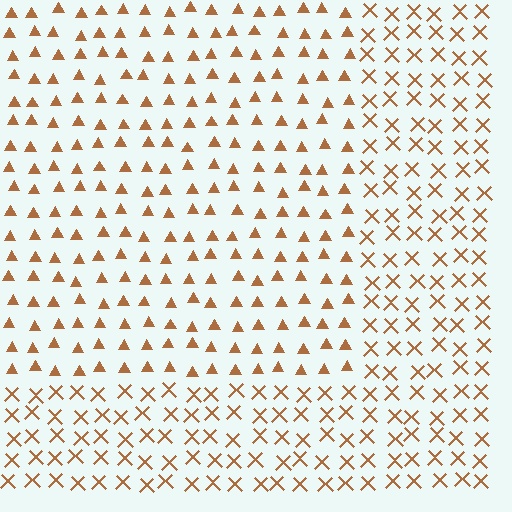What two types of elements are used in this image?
The image uses triangles inside the rectangle region and X marks outside it.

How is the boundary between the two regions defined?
The boundary is defined by a change in element shape: triangles inside vs. X marks outside. All elements share the same color and spacing.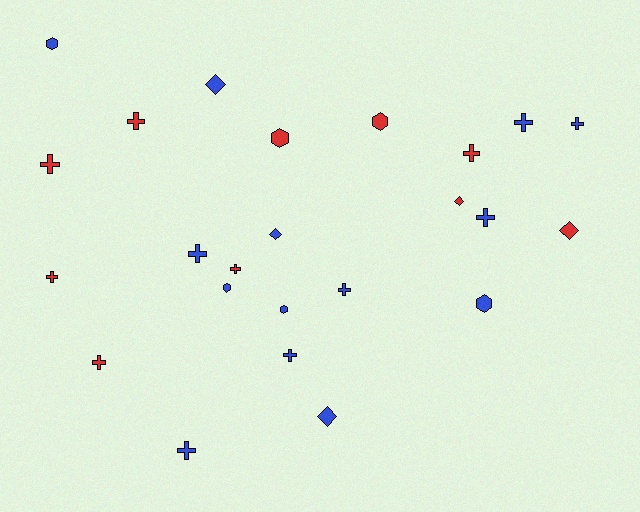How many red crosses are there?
There are 6 red crosses.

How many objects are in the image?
There are 24 objects.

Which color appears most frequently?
Blue, with 14 objects.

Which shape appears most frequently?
Cross, with 13 objects.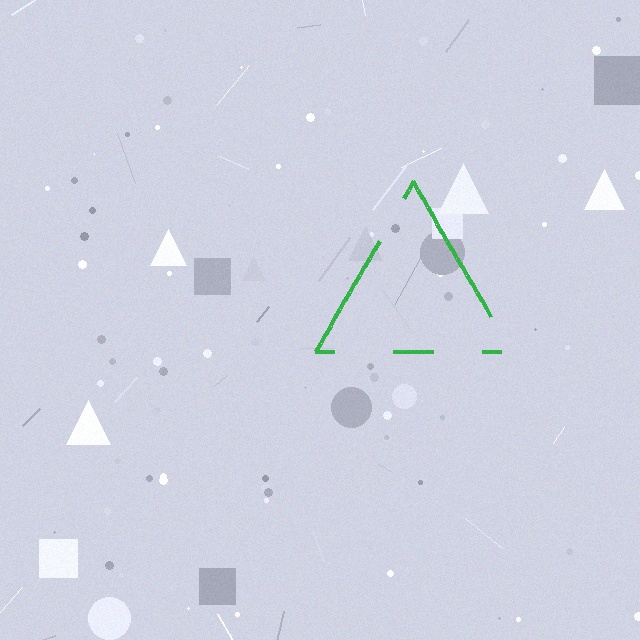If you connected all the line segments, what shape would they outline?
They would outline a triangle.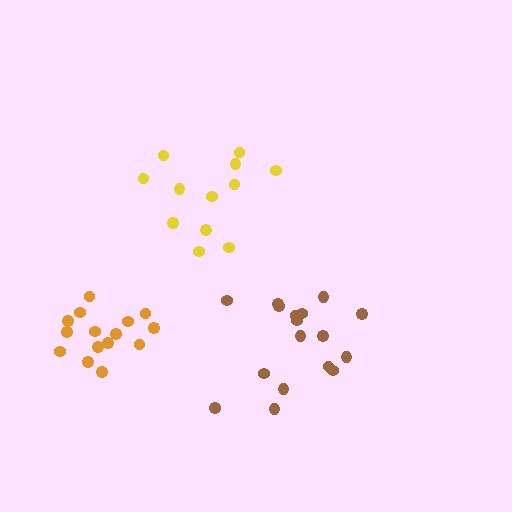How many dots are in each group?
Group 1: 15 dots, Group 2: 12 dots, Group 3: 17 dots (44 total).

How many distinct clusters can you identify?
There are 3 distinct clusters.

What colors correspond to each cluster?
The clusters are colored: orange, yellow, brown.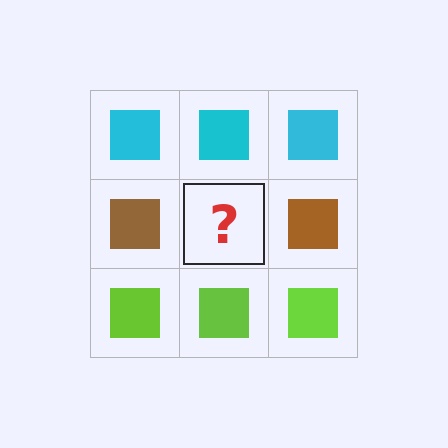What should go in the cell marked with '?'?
The missing cell should contain a brown square.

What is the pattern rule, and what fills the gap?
The rule is that each row has a consistent color. The gap should be filled with a brown square.